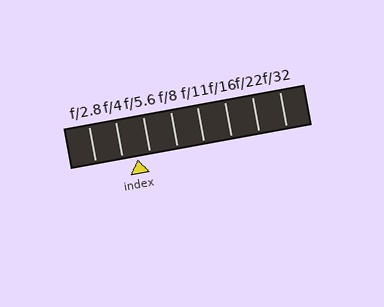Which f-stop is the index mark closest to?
The index mark is closest to f/5.6.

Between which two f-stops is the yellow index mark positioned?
The index mark is between f/4 and f/5.6.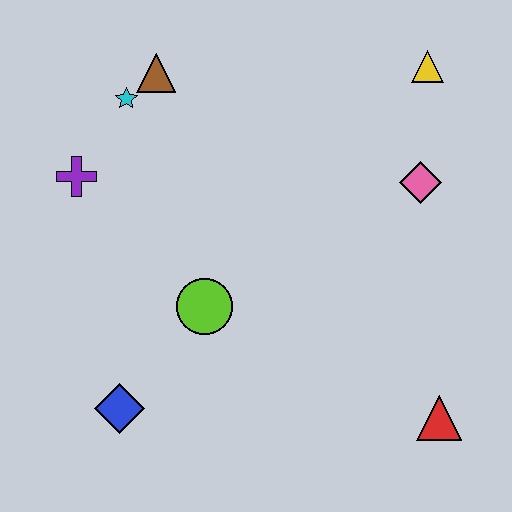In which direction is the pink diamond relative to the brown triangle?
The pink diamond is to the right of the brown triangle.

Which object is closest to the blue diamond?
The lime circle is closest to the blue diamond.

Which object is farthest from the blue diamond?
The yellow triangle is farthest from the blue diamond.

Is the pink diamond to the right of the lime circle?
Yes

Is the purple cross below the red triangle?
No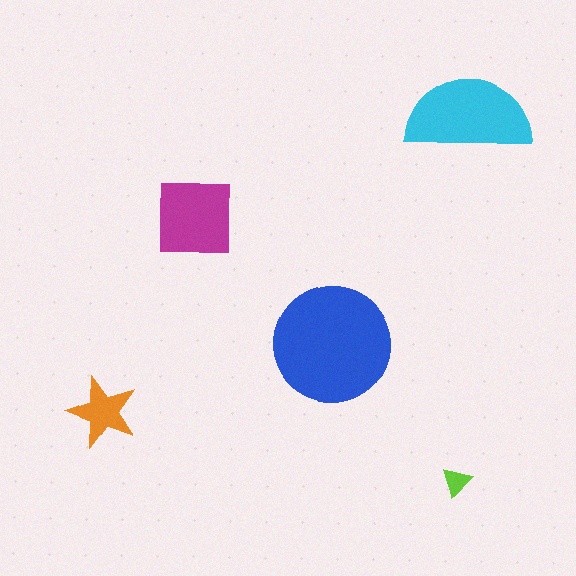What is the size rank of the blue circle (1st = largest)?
1st.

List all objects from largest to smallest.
The blue circle, the cyan semicircle, the magenta square, the orange star, the lime triangle.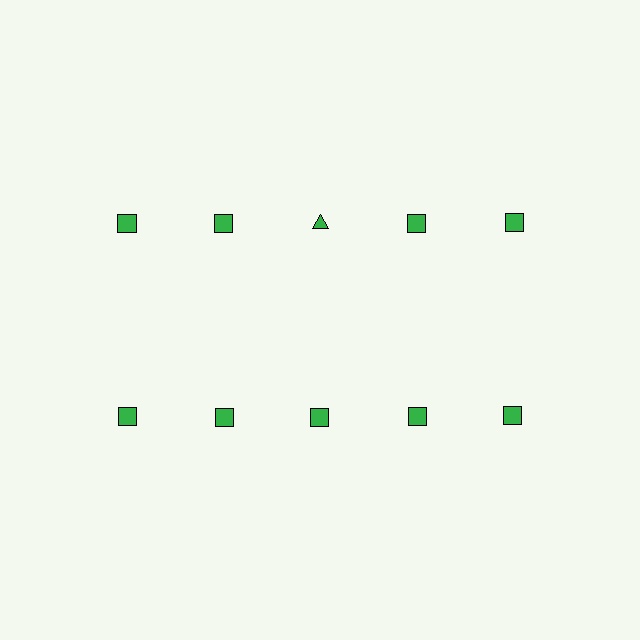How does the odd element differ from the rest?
It has a different shape: triangle instead of square.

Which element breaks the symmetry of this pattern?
The green triangle in the top row, center column breaks the symmetry. All other shapes are green squares.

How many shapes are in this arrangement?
There are 10 shapes arranged in a grid pattern.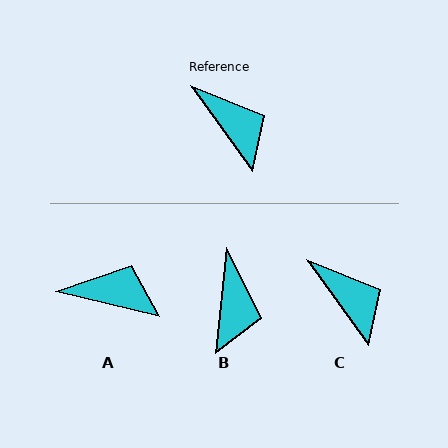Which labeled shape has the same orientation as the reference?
C.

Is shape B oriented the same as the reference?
No, it is off by about 41 degrees.